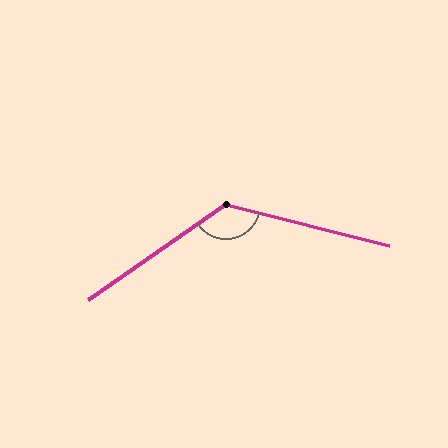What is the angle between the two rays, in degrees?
Approximately 131 degrees.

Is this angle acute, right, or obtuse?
It is obtuse.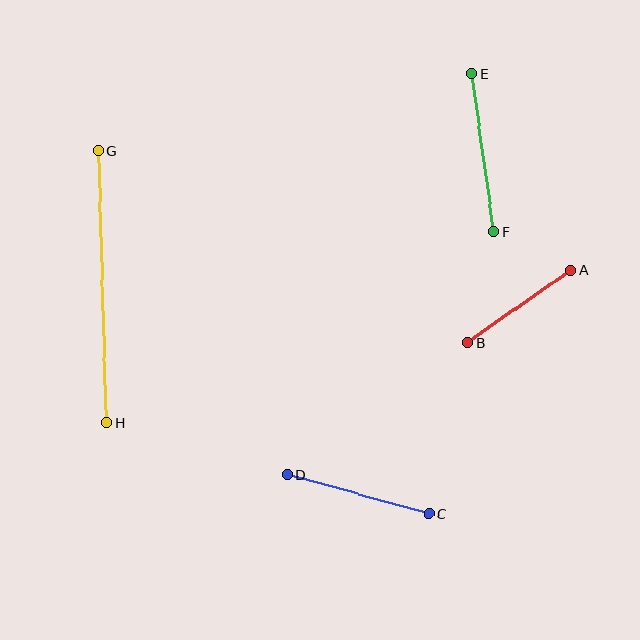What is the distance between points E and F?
The distance is approximately 160 pixels.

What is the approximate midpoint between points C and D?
The midpoint is at approximately (358, 494) pixels.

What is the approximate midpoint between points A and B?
The midpoint is at approximately (519, 307) pixels.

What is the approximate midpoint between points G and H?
The midpoint is at approximately (102, 287) pixels.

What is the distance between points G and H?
The distance is approximately 272 pixels.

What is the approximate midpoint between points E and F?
The midpoint is at approximately (483, 153) pixels.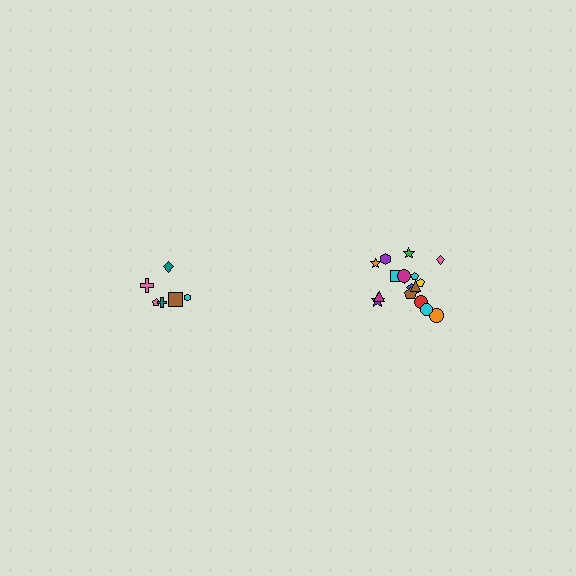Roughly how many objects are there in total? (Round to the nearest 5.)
Roughly 25 objects in total.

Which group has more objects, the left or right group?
The right group.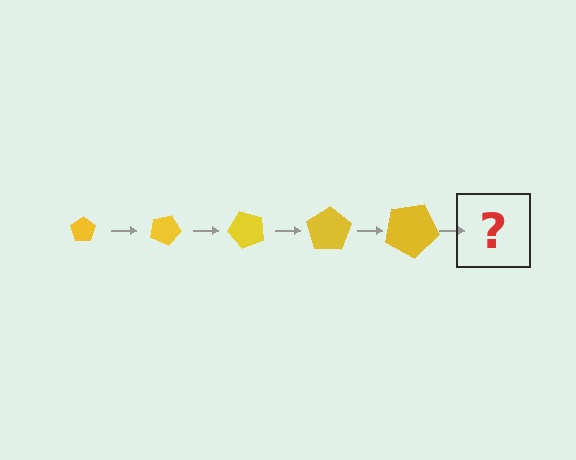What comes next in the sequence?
The next element should be a pentagon, larger than the previous one and rotated 125 degrees from the start.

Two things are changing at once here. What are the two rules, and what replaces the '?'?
The two rules are that the pentagon grows larger each step and it rotates 25 degrees each step. The '?' should be a pentagon, larger than the previous one and rotated 125 degrees from the start.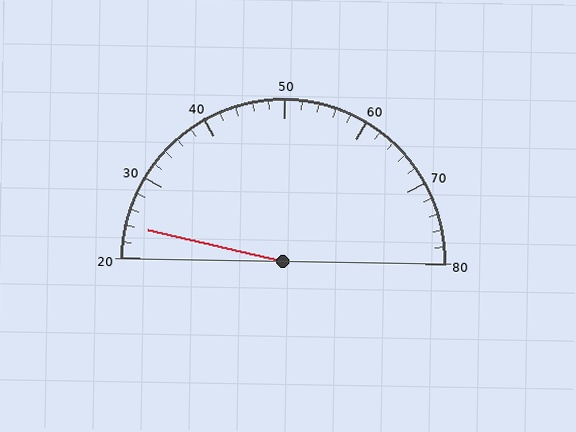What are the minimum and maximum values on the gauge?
The gauge ranges from 20 to 80.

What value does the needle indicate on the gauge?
The needle indicates approximately 24.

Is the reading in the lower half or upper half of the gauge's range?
The reading is in the lower half of the range (20 to 80).